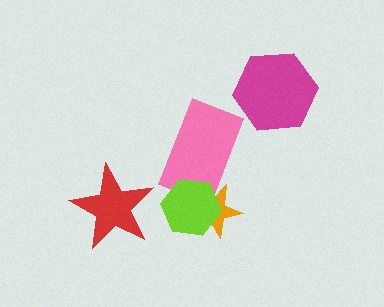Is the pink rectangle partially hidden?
Yes, it is partially covered by another shape.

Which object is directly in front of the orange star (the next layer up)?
The pink rectangle is directly in front of the orange star.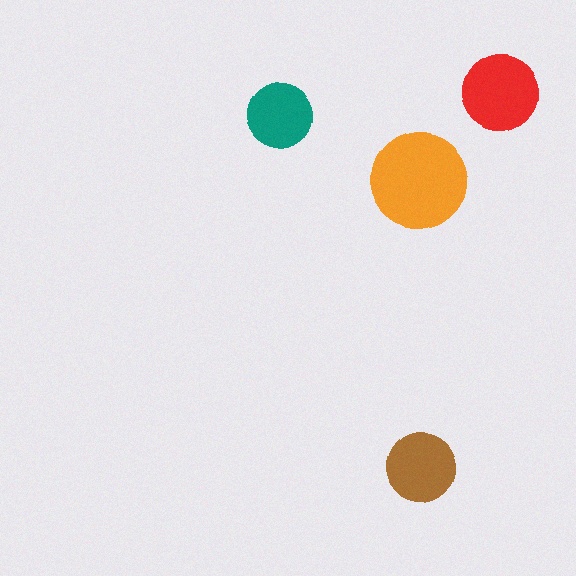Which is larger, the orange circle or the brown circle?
The orange one.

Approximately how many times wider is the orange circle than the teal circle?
About 1.5 times wider.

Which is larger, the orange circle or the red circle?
The orange one.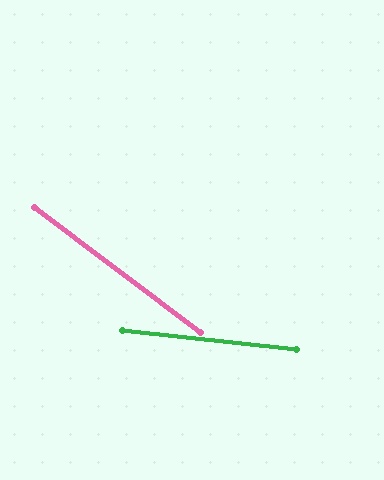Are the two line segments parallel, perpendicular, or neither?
Neither parallel nor perpendicular — they differ by about 31°.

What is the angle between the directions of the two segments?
Approximately 31 degrees.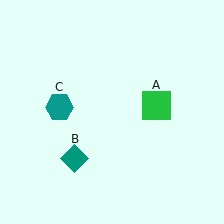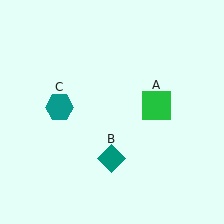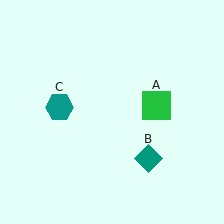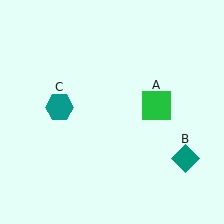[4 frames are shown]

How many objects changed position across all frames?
1 object changed position: teal diamond (object B).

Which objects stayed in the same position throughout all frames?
Green square (object A) and teal hexagon (object C) remained stationary.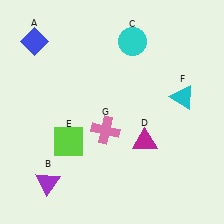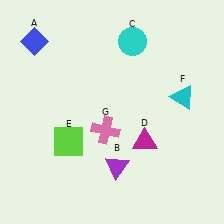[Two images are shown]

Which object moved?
The purple triangle (B) moved right.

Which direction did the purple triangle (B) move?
The purple triangle (B) moved right.